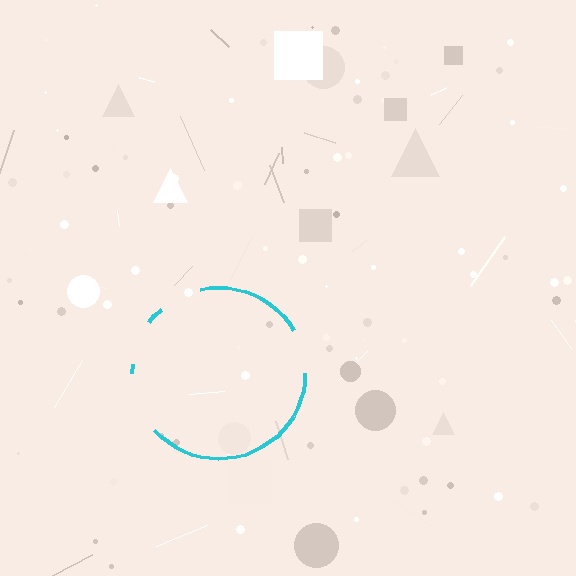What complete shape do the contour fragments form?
The contour fragments form a circle.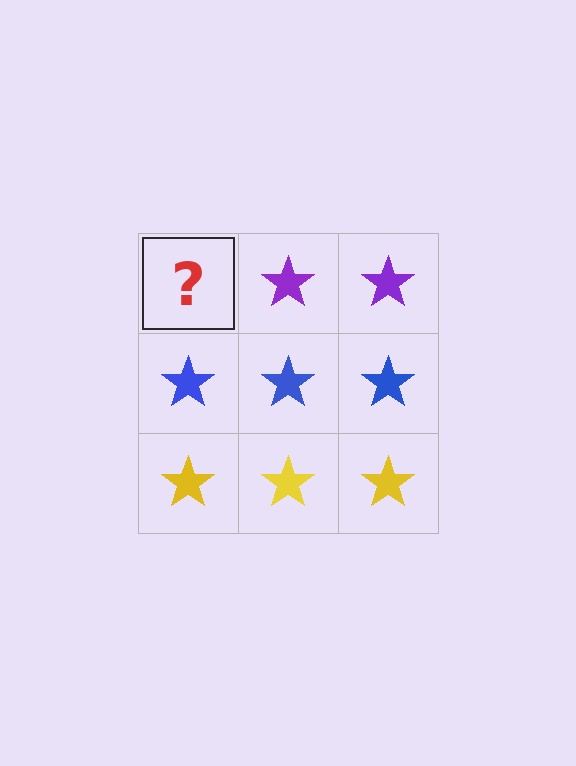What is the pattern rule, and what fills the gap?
The rule is that each row has a consistent color. The gap should be filled with a purple star.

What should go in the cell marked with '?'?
The missing cell should contain a purple star.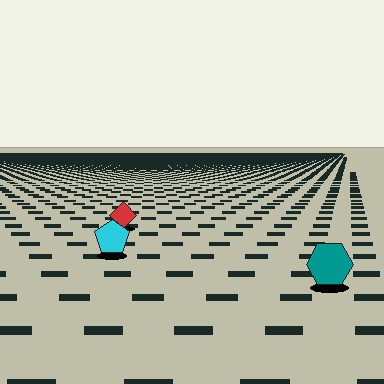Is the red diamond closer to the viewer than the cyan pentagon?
No. The cyan pentagon is closer — you can tell from the texture gradient: the ground texture is coarser near it.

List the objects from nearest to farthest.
From nearest to farthest: the teal hexagon, the cyan pentagon, the red diamond.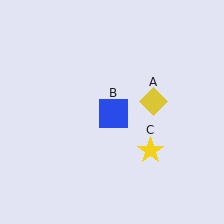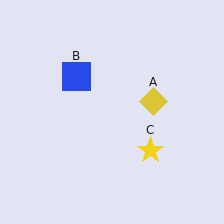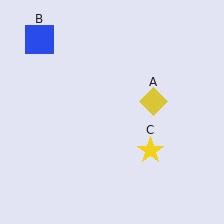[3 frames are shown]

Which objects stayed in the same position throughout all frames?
Yellow diamond (object A) and yellow star (object C) remained stationary.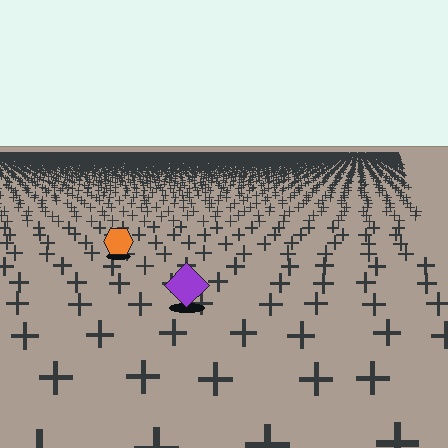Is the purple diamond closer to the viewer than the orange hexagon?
Yes. The purple diamond is closer — you can tell from the texture gradient: the ground texture is coarser near it.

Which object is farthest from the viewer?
The orange hexagon is farthest from the viewer. It appears smaller and the ground texture around it is denser.